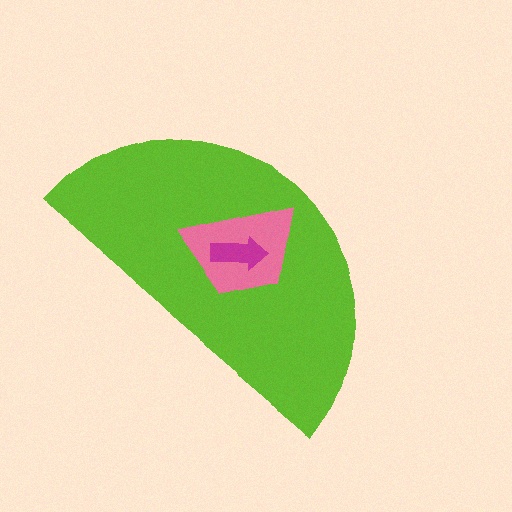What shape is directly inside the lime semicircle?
The pink trapezoid.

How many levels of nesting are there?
3.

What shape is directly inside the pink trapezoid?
The magenta arrow.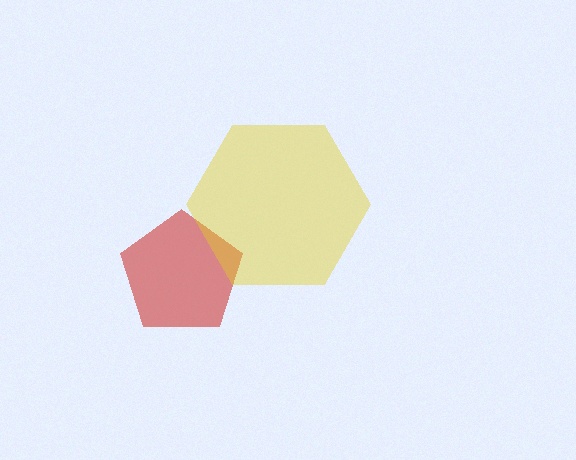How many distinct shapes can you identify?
There are 2 distinct shapes: a red pentagon, a yellow hexagon.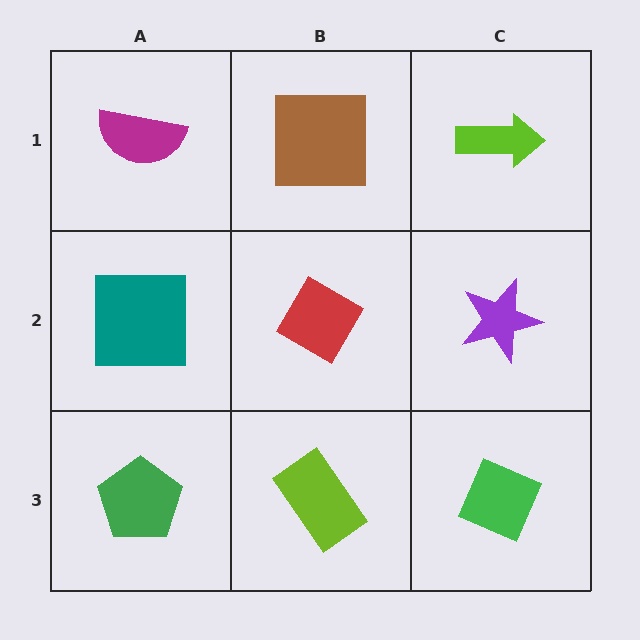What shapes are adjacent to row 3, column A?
A teal square (row 2, column A), a lime rectangle (row 3, column B).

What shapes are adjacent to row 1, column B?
A red diamond (row 2, column B), a magenta semicircle (row 1, column A), a lime arrow (row 1, column C).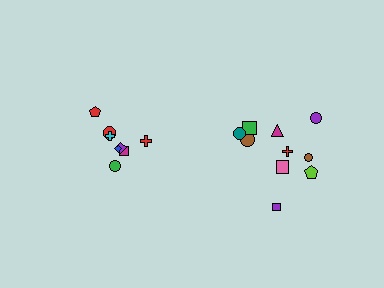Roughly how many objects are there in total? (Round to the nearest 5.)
Roughly 20 objects in total.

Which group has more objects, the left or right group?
The right group.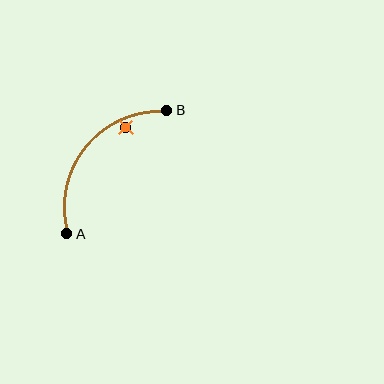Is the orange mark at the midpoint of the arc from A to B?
No — the orange mark does not lie on the arc at all. It sits slightly inside the curve.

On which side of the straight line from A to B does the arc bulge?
The arc bulges above and to the left of the straight line connecting A and B.